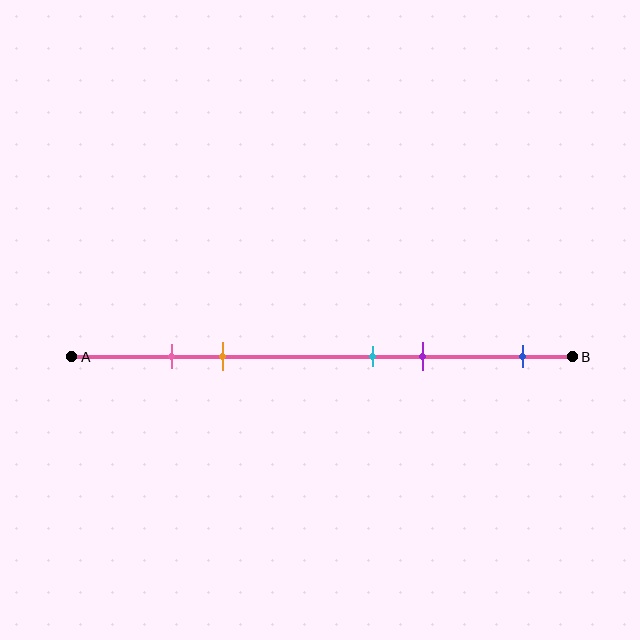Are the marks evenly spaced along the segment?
No, the marks are not evenly spaced.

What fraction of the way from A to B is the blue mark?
The blue mark is approximately 90% (0.9) of the way from A to B.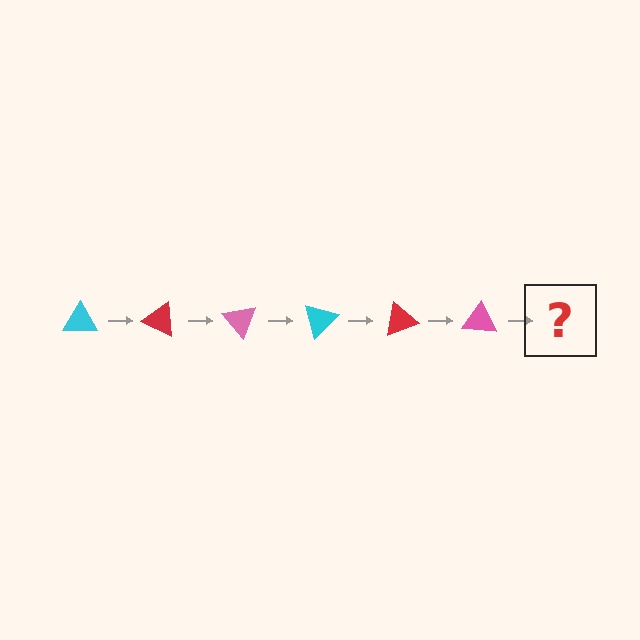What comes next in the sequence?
The next element should be a cyan triangle, rotated 150 degrees from the start.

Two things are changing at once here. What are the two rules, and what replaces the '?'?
The two rules are that it rotates 25 degrees each step and the color cycles through cyan, red, and pink. The '?' should be a cyan triangle, rotated 150 degrees from the start.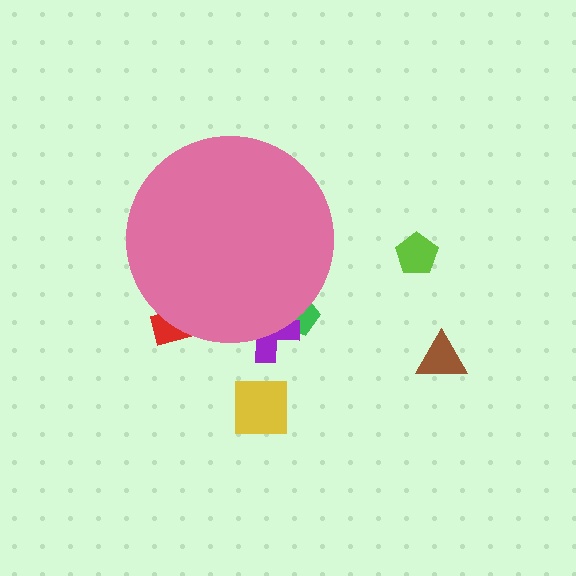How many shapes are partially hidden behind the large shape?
3 shapes are partially hidden.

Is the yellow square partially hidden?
No, the yellow square is fully visible.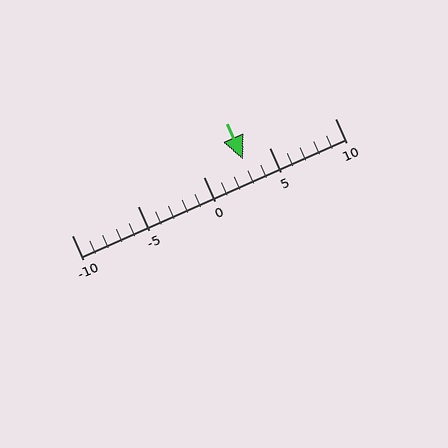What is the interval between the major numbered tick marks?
The major tick marks are spaced 5 units apart.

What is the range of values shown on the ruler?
The ruler shows values from -10 to 10.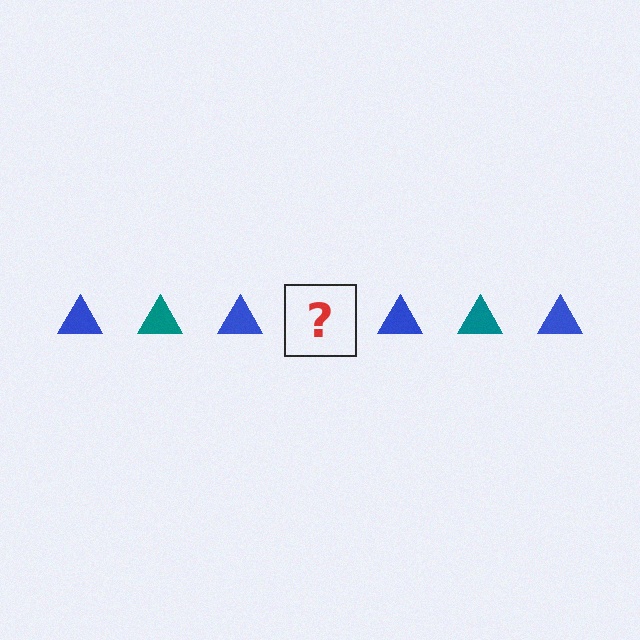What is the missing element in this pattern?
The missing element is a teal triangle.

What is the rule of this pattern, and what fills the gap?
The rule is that the pattern cycles through blue, teal triangles. The gap should be filled with a teal triangle.